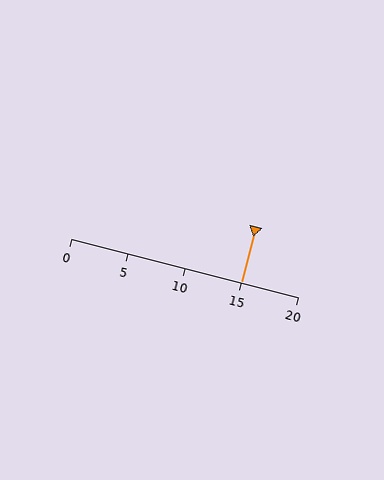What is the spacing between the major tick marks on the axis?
The major ticks are spaced 5 apart.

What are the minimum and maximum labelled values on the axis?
The axis runs from 0 to 20.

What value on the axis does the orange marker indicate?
The marker indicates approximately 15.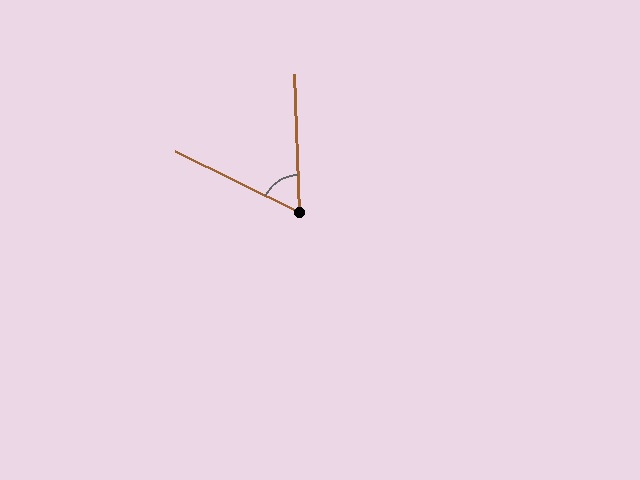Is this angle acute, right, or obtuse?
It is acute.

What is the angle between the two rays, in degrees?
Approximately 62 degrees.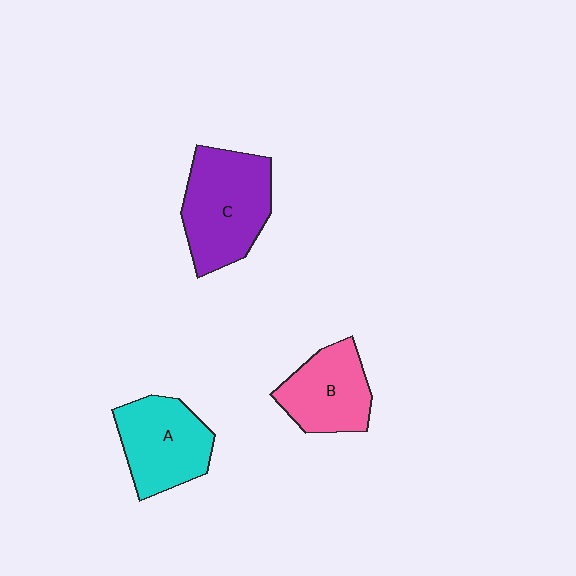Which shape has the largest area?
Shape C (purple).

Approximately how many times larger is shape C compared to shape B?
Approximately 1.4 times.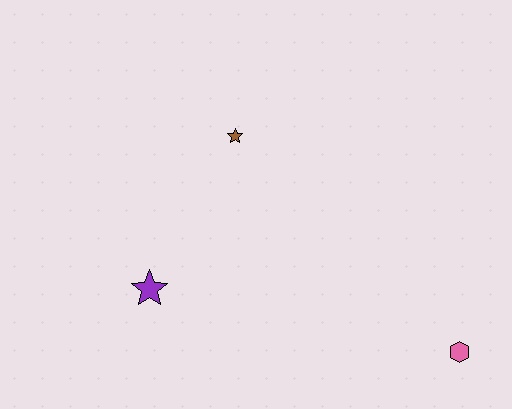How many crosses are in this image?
There are no crosses.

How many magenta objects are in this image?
There are no magenta objects.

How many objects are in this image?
There are 3 objects.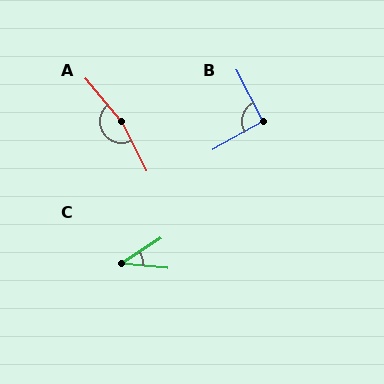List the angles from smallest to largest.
C (38°), B (92°), A (166°).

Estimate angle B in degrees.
Approximately 92 degrees.